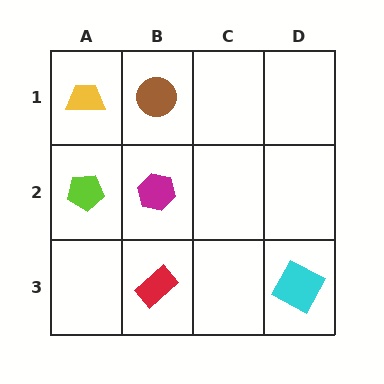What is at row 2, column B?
A magenta hexagon.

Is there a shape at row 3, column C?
No, that cell is empty.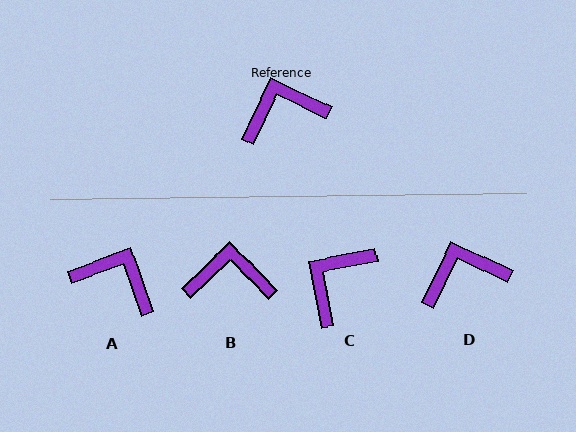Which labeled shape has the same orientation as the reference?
D.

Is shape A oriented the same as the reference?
No, it is off by about 44 degrees.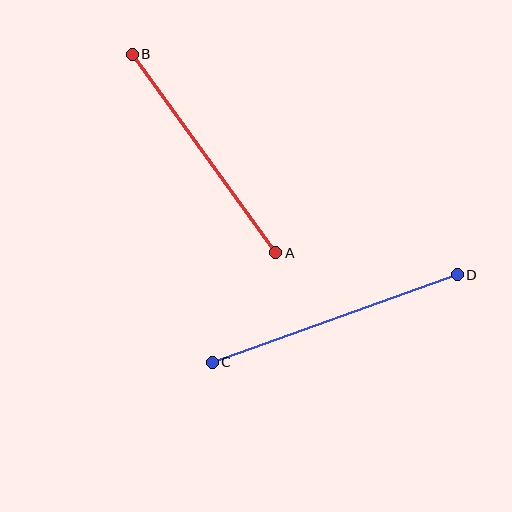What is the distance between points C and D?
The distance is approximately 260 pixels.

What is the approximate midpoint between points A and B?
The midpoint is at approximately (204, 154) pixels.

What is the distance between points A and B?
The distance is approximately 245 pixels.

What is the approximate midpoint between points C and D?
The midpoint is at approximately (335, 318) pixels.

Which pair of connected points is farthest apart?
Points C and D are farthest apart.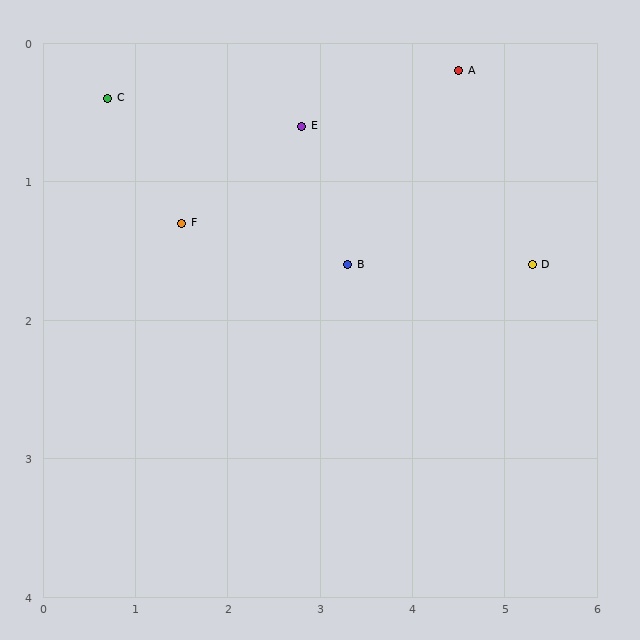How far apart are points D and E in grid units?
Points D and E are about 2.7 grid units apart.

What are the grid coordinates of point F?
Point F is at approximately (1.5, 1.3).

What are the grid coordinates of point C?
Point C is at approximately (0.7, 0.4).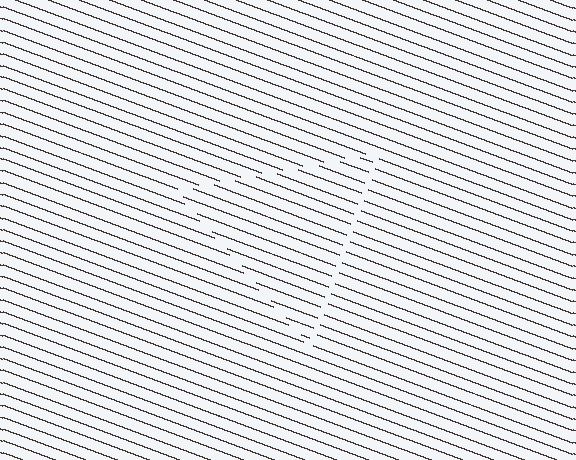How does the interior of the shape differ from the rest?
The interior of the shape contains the same grating, shifted by half a period — the contour is defined by the phase discontinuity where line-ends from the inner and outer gratings abut.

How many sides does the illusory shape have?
3 sides — the line-ends trace a triangle.